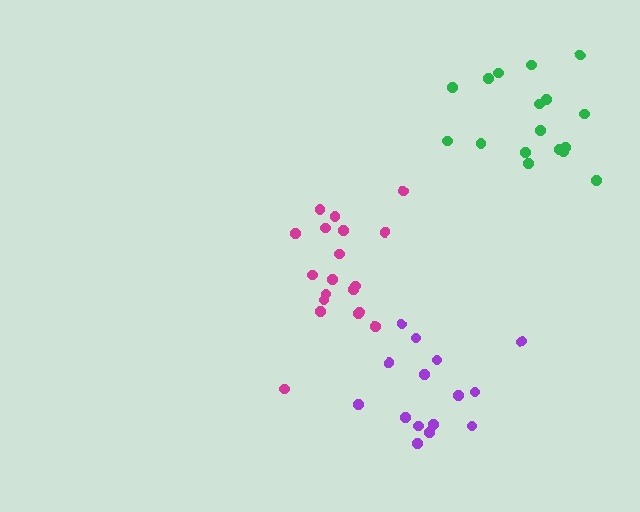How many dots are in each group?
Group 1: 15 dots, Group 2: 17 dots, Group 3: 19 dots (51 total).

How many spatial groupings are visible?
There are 3 spatial groupings.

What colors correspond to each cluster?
The clusters are colored: purple, green, magenta.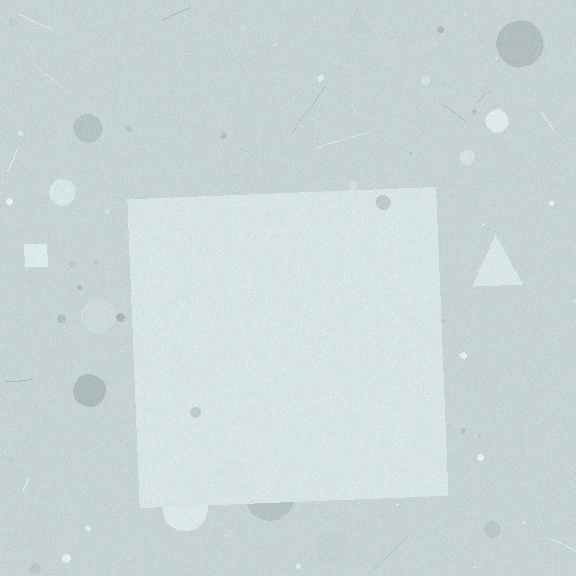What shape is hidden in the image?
A square is hidden in the image.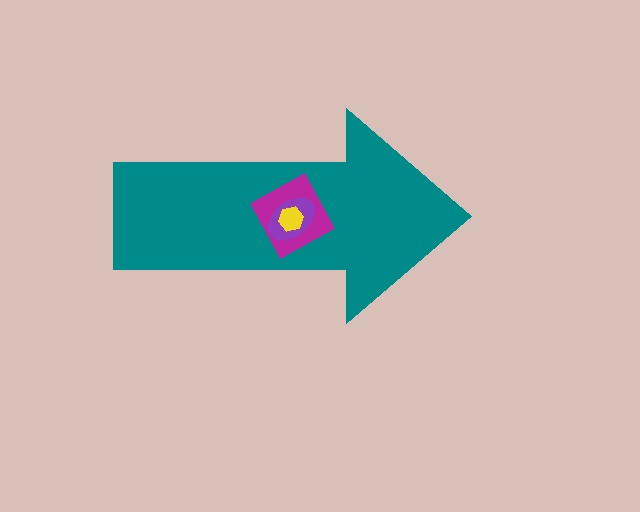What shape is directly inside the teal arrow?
The magenta square.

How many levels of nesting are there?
4.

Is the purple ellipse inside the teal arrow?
Yes.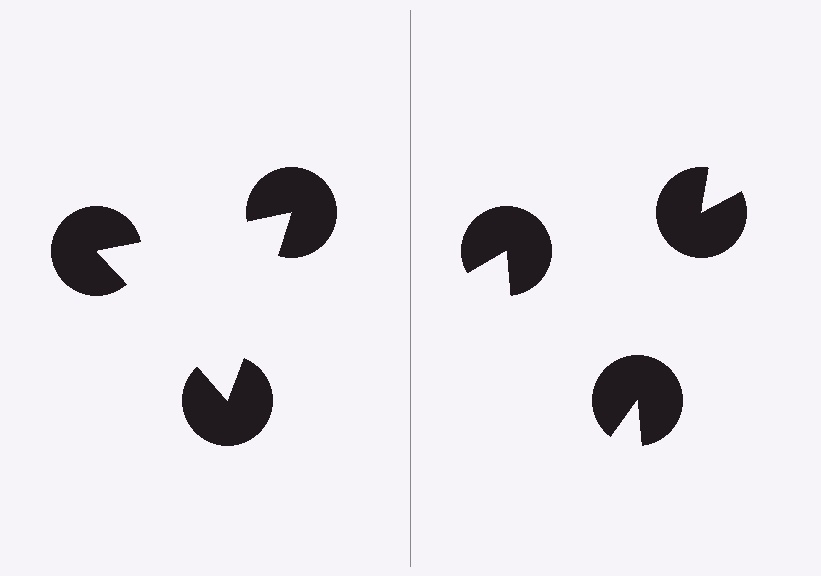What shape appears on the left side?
An illusory triangle.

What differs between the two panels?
The pac-man discs are positioned identically on both sides; only the wedge orientations differ. On the left they align to a triangle; on the right they are misaligned.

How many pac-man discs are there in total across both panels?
6 — 3 on each side.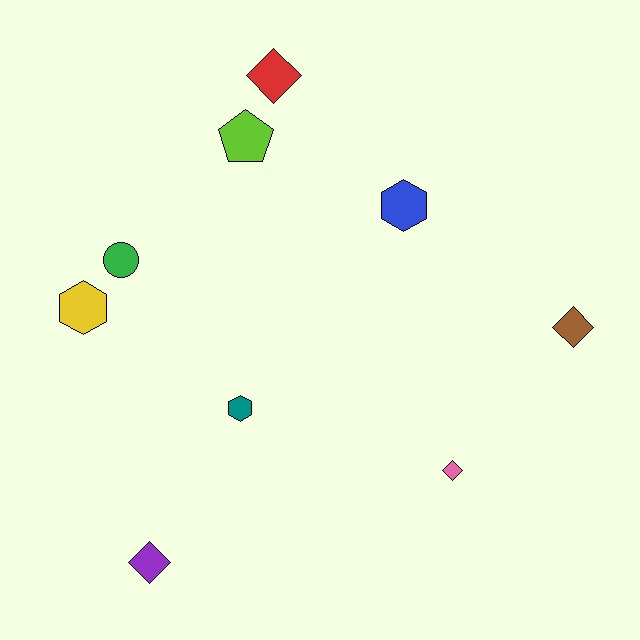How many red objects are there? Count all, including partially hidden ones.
There is 1 red object.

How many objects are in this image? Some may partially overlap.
There are 9 objects.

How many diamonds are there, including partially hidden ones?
There are 4 diamonds.